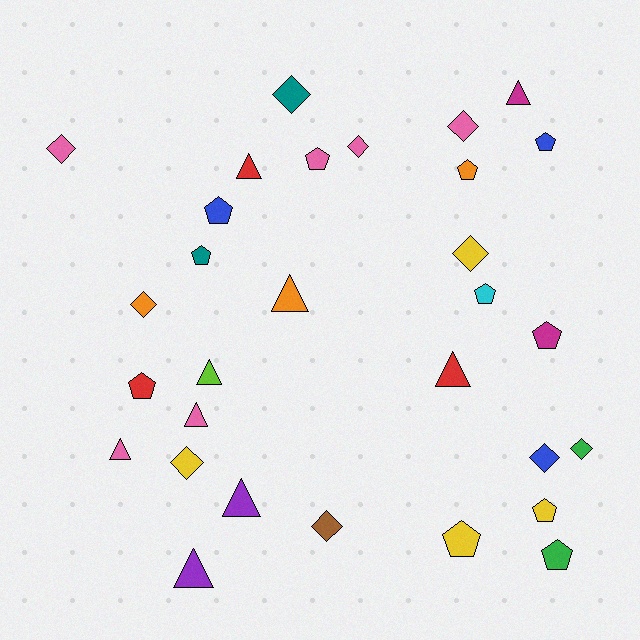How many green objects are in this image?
There are 2 green objects.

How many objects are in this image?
There are 30 objects.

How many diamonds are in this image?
There are 10 diamonds.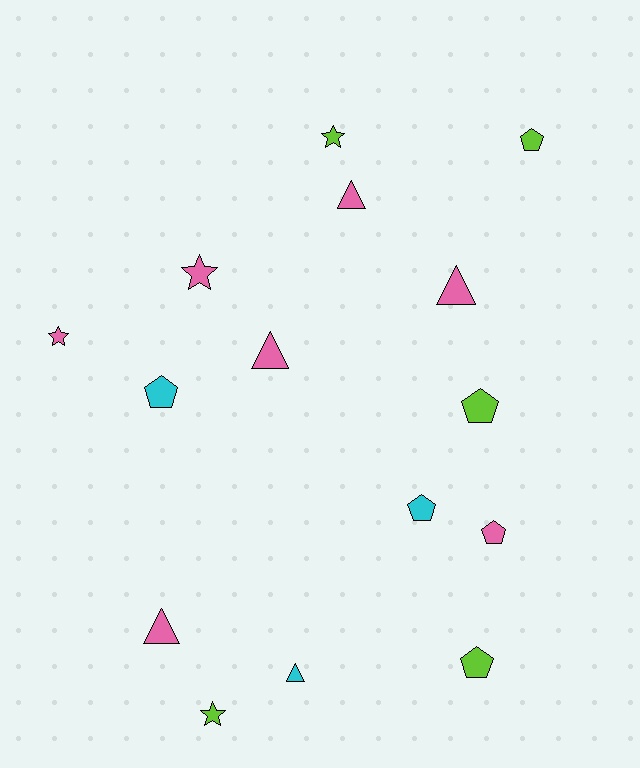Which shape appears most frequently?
Pentagon, with 6 objects.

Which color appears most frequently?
Pink, with 7 objects.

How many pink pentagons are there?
There is 1 pink pentagon.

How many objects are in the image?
There are 15 objects.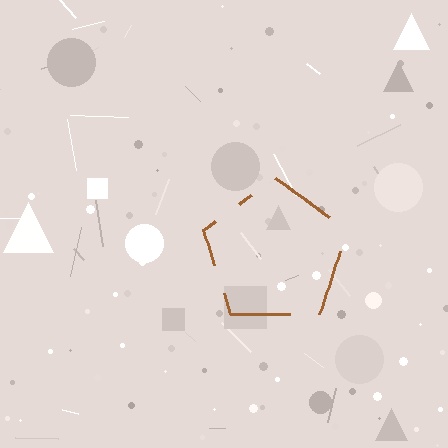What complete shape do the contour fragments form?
The contour fragments form a pentagon.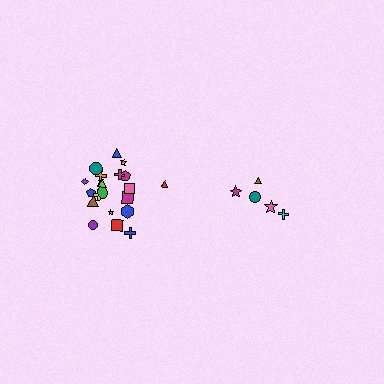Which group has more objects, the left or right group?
The left group.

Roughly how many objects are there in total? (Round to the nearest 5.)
Roughly 25 objects in total.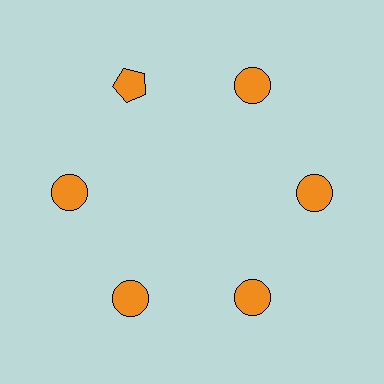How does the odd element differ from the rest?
It has a different shape: pentagon instead of circle.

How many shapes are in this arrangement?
There are 6 shapes arranged in a ring pattern.